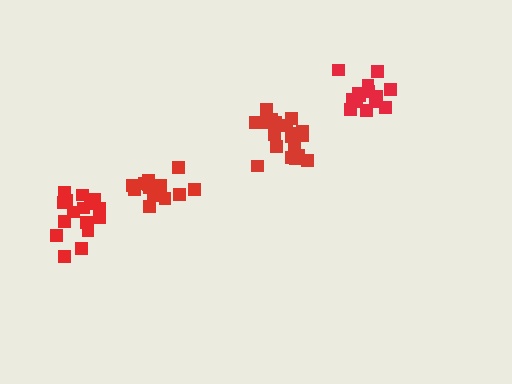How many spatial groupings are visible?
There are 4 spatial groupings.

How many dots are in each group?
Group 1: 16 dots, Group 2: 14 dots, Group 3: 19 dots, Group 4: 16 dots (65 total).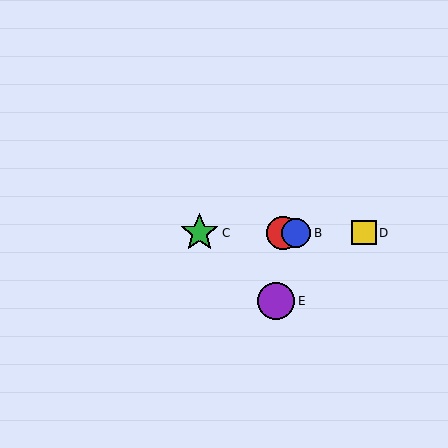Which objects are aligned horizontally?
Objects A, B, C, D are aligned horizontally.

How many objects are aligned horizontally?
4 objects (A, B, C, D) are aligned horizontally.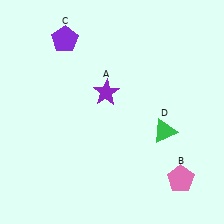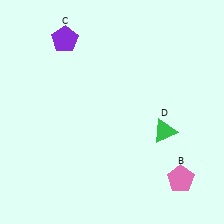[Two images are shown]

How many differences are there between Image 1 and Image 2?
There is 1 difference between the two images.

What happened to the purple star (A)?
The purple star (A) was removed in Image 2. It was in the top-left area of Image 1.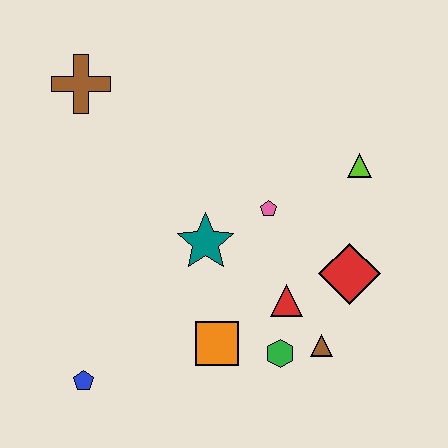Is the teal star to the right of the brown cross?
Yes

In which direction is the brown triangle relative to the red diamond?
The brown triangle is below the red diamond.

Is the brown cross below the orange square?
No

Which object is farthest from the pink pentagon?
The blue pentagon is farthest from the pink pentagon.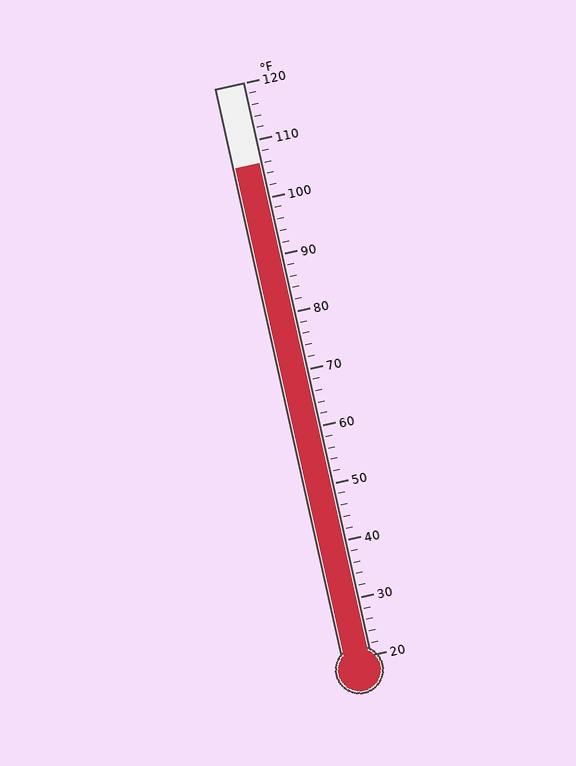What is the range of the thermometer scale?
The thermometer scale ranges from 20°F to 120°F.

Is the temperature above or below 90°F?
The temperature is above 90°F.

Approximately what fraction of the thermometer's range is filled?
The thermometer is filled to approximately 85% of its range.